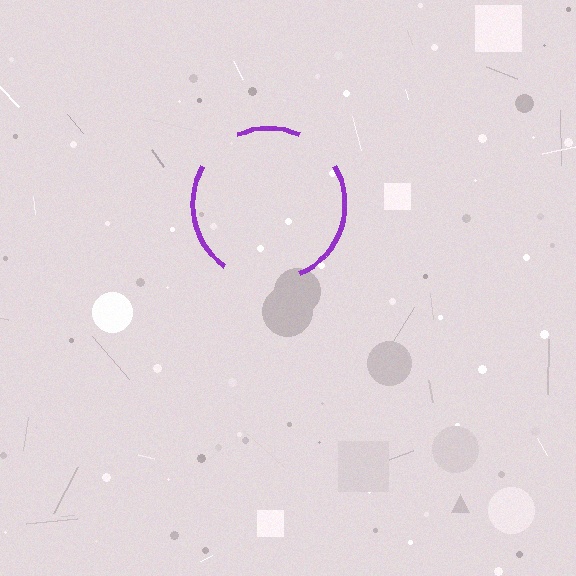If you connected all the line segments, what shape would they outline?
They would outline a circle.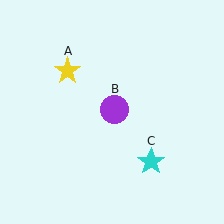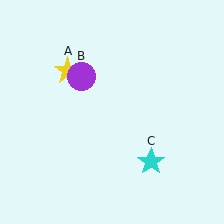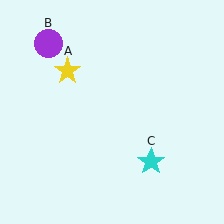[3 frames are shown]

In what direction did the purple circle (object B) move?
The purple circle (object B) moved up and to the left.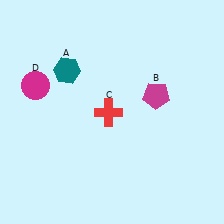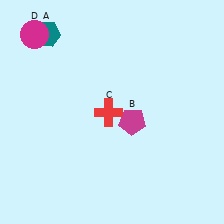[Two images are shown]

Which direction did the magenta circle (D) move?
The magenta circle (D) moved up.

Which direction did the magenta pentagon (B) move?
The magenta pentagon (B) moved down.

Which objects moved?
The objects that moved are: the teal hexagon (A), the magenta pentagon (B), the magenta circle (D).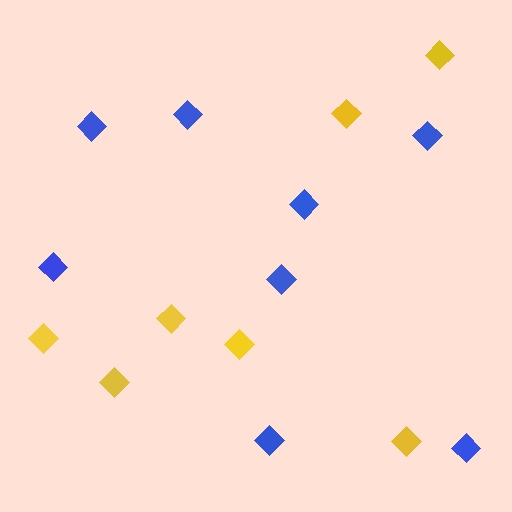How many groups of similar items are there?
There are 2 groups: one group of blue diamonds (8) and one group of yellow diamonds (7).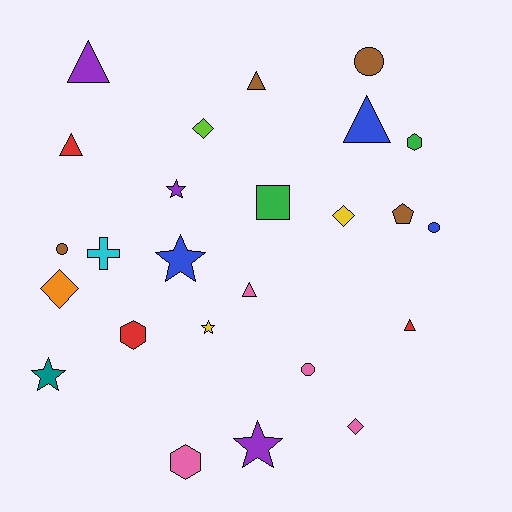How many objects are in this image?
There are 25 objects.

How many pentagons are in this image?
There is 1 pentagon.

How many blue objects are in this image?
There are 3 blue objects.